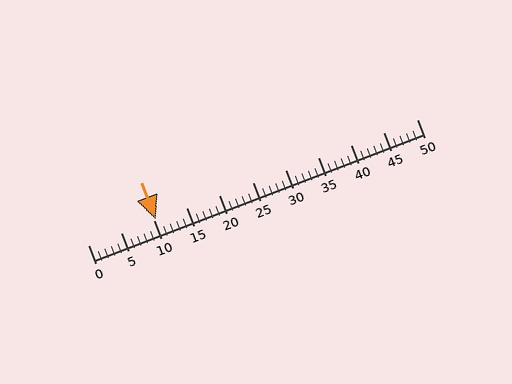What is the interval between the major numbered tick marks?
The major tick marks are spaced 5 units apart.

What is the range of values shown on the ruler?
The ruler shows values from 0 to 50.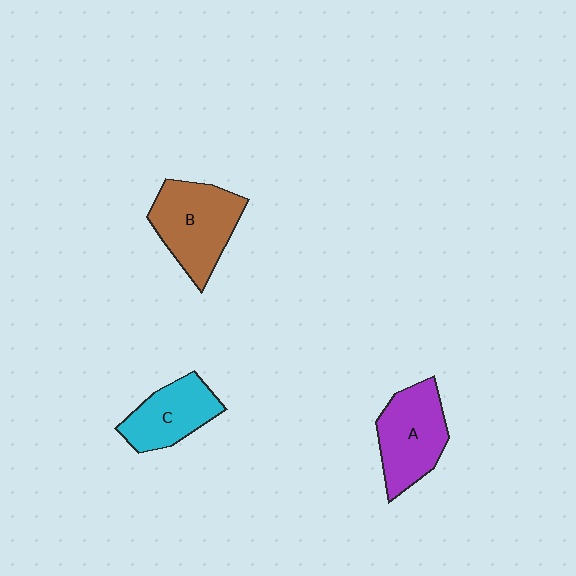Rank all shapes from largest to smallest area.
From largest to smallest: B (brown), A (purple), C (cyan).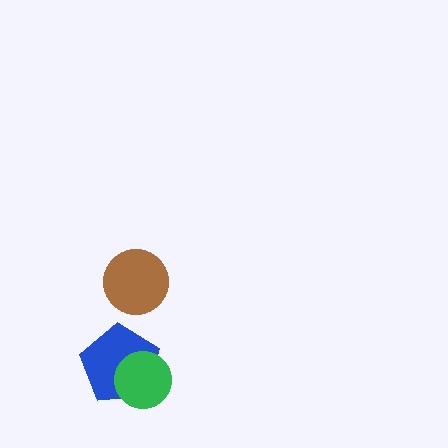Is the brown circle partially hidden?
No, no other shape covers it.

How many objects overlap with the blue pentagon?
1 object overlaps with the blue pentagon.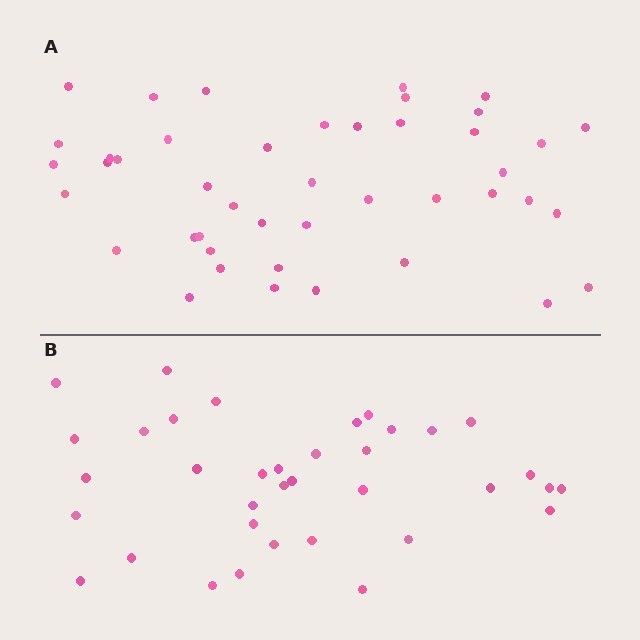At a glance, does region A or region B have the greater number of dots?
Region A (the top region) has more dots.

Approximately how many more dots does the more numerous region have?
Region A has roughly 8 or so more dots than region B.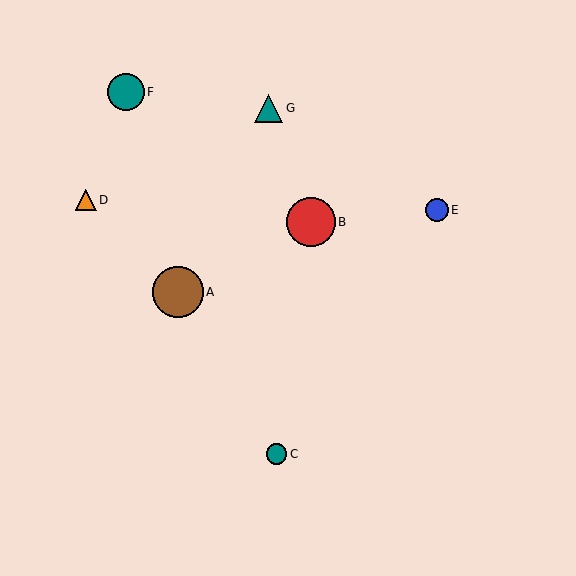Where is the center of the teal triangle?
The center of the teal triangle is at (269, 108).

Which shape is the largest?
The brown circle (labeled A) is the largest.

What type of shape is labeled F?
Shape F is a teal circle.